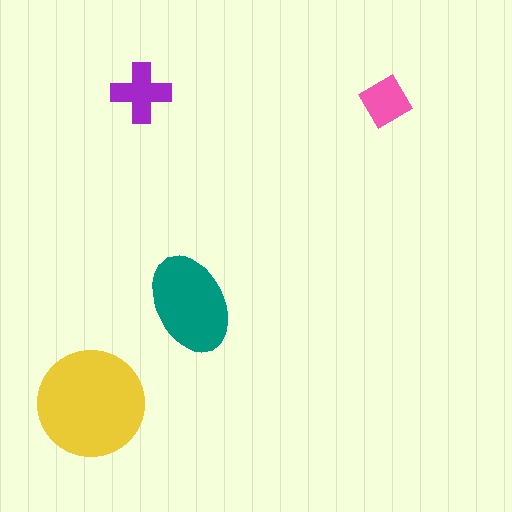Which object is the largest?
The yellow circle.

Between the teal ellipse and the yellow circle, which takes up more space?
The yellow circle.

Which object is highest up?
The purple cross is topmost.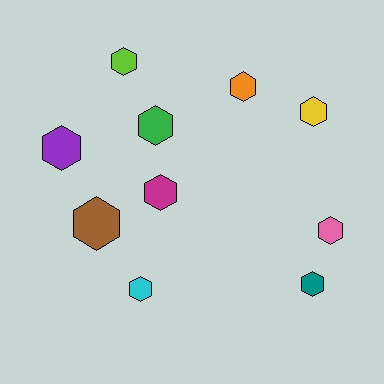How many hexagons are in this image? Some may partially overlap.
There are 10 hexagons.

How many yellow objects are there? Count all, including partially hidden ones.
There is 1 yellow object.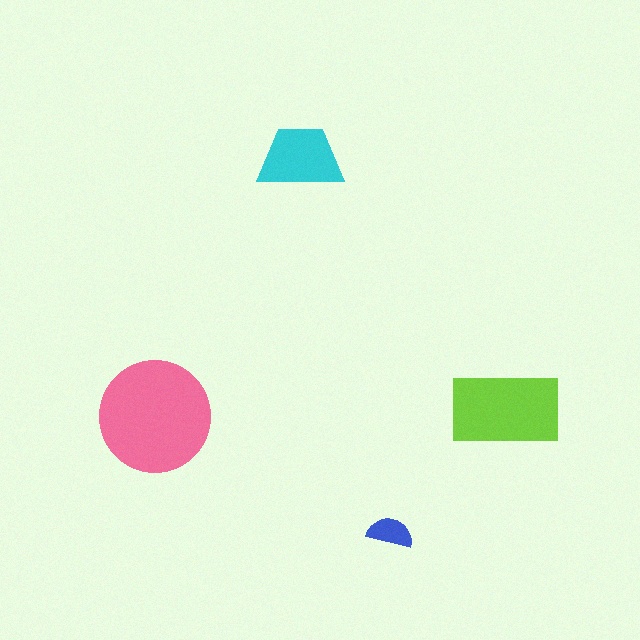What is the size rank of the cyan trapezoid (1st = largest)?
3rd.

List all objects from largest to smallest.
The pink circle, the lime rectangle, the cyan trapezoid, the blue semicircle.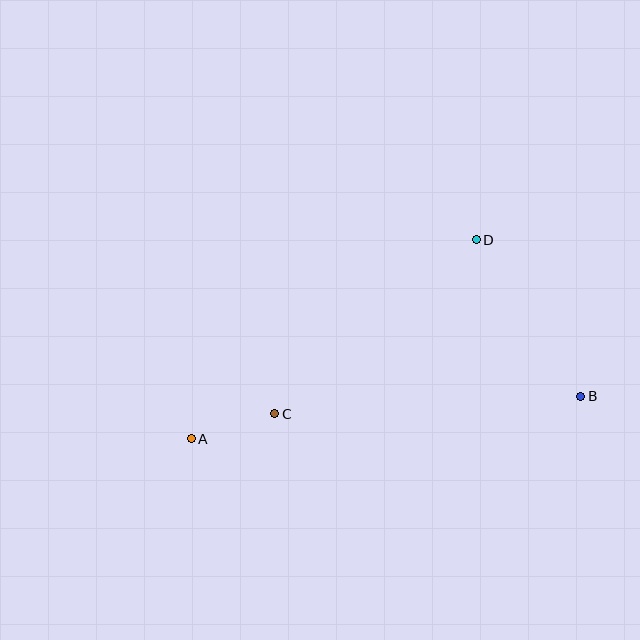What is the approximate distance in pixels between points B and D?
The distance between B and D is approximately 188 pixels.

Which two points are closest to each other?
Points A and C are closest to each other.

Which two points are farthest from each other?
Points A and B are farthest from each other.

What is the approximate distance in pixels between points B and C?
The distance between B and C is approximately 306 pixels.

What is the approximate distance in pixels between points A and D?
The distance between A and D is approximately 348 pixels.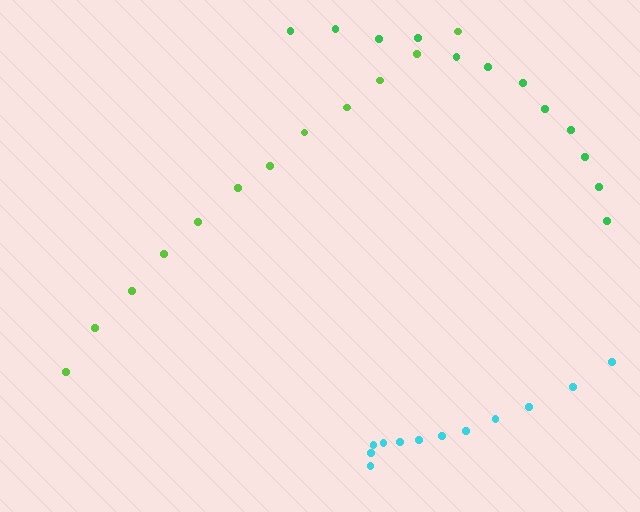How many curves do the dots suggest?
There are 3 distinct paths.